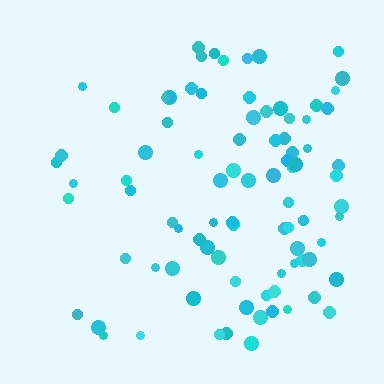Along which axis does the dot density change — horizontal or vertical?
Horizontal.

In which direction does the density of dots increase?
From left to right, with the right side densest.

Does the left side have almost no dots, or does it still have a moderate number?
Still a moderate number, just noticeably fewer than the right.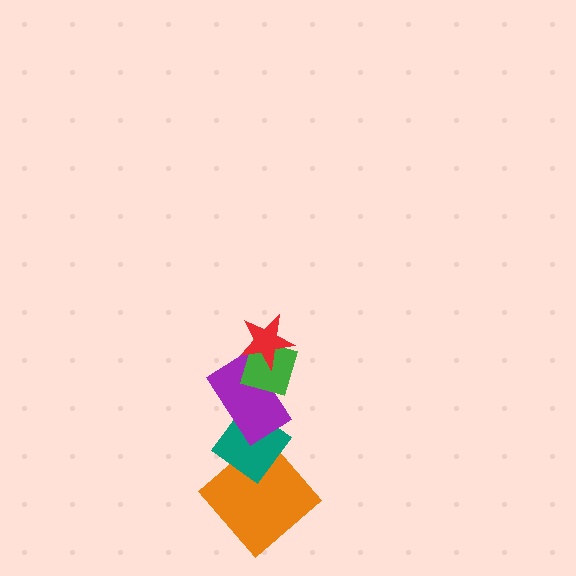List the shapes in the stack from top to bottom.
From top to bottom: the red star, the green diamond, the purple rectangle, the teal diamond, the orange diamond.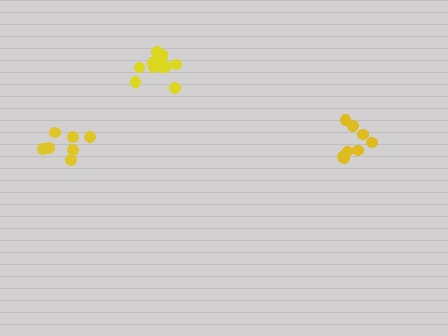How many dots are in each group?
Group 1: 8 dots, Group 2: 7 dots, Group 3: 12 dots (27 total).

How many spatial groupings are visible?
There are 3 spatial groupings.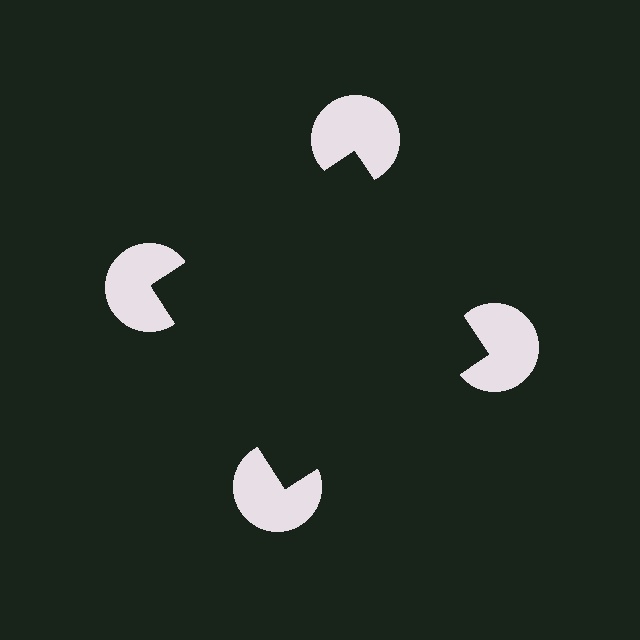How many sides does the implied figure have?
4 sides.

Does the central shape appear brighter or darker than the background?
It typically appears slightly darker than the background, even though no actual brightness change is drawn.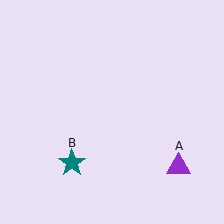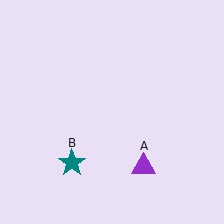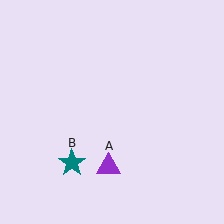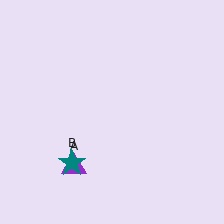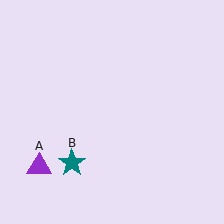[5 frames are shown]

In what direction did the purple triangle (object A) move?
The purple triangle (object A) moved left.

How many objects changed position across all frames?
1 object changed position: purple triangle (object A).